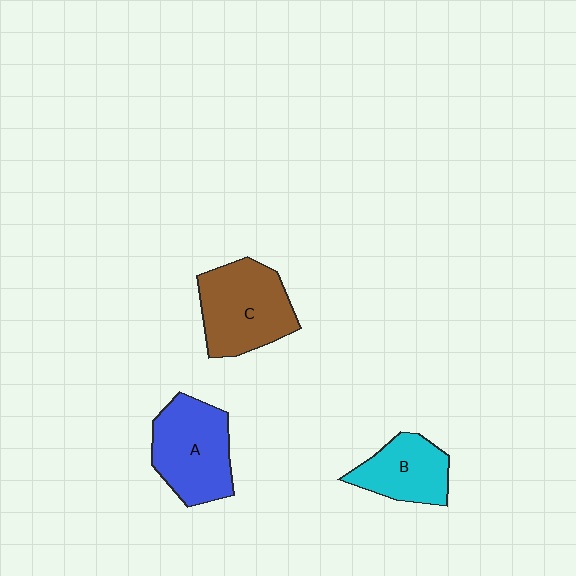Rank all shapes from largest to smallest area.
From largest to smallest: C (brown), A (blue), B (cyan).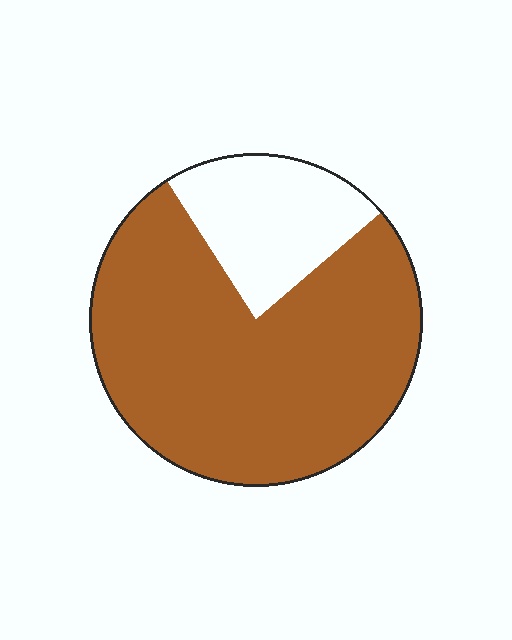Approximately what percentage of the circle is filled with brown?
Approximately 75%.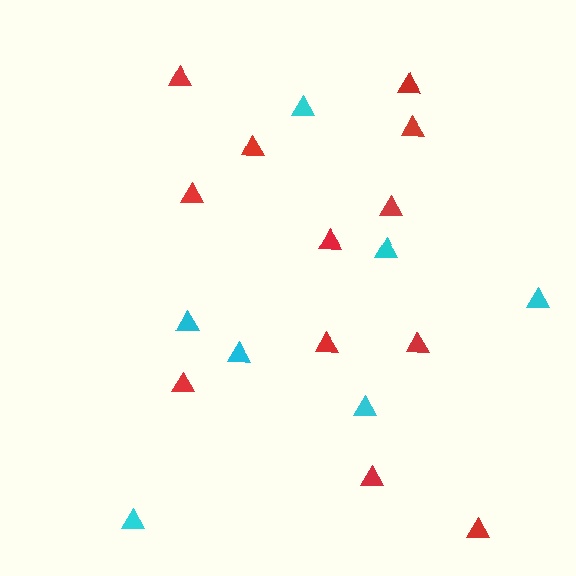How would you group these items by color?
There are 2 groups: one group of cyan triangles (7) and one group of red triangles (12).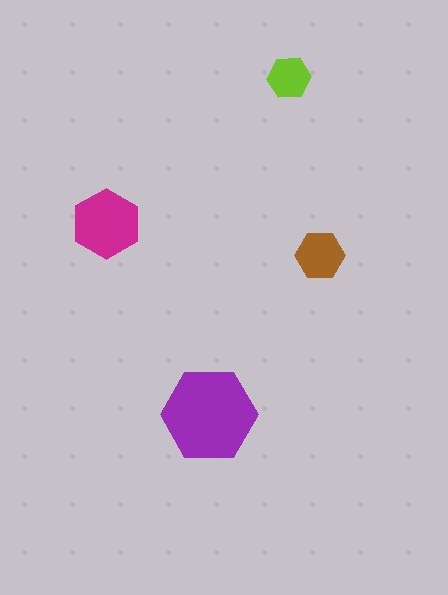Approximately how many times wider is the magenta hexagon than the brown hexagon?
About 1.5 times wider.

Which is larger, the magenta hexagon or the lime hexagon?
The magenta one.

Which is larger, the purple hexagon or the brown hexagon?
The purple one.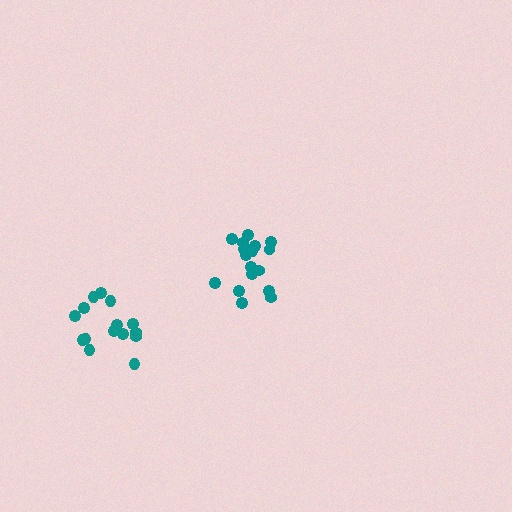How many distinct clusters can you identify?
There are 2 distinct clusters.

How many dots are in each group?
Group 1: 18 dots, Group 2: 16 dots (34 total).